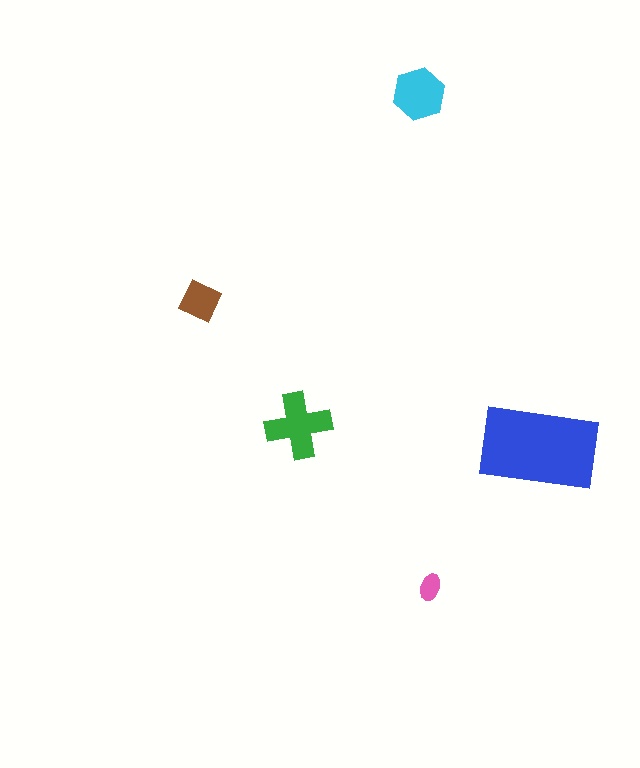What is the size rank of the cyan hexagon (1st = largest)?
3rd.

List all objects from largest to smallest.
The blue rectangle, the green cross, the cyan hexagon, the brown square, the pink ellipse.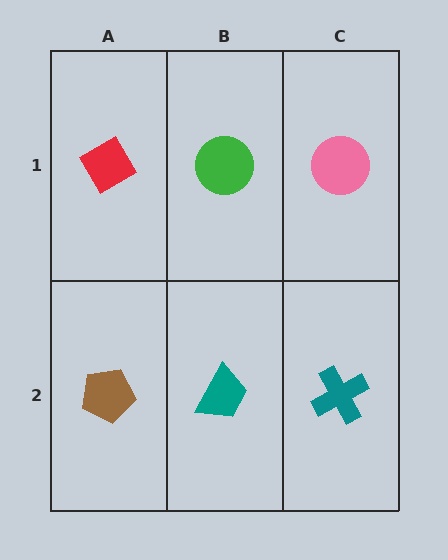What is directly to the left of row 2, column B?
A brown pentagon.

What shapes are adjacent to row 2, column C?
A pink circle (row 1, column C), a teal trapezoid (row 2, column B).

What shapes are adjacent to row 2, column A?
A red diamond (row 1, column A), a teal trapezoid (row 2, column B).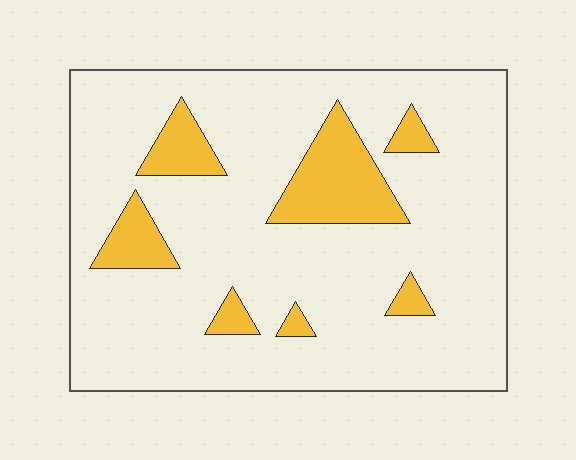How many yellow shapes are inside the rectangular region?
7.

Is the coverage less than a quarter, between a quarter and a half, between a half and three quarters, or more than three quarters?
Less than a quarter.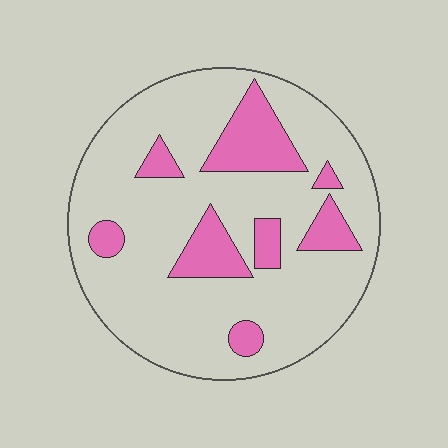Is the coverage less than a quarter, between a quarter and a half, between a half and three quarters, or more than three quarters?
Less than a quarter.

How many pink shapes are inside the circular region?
8.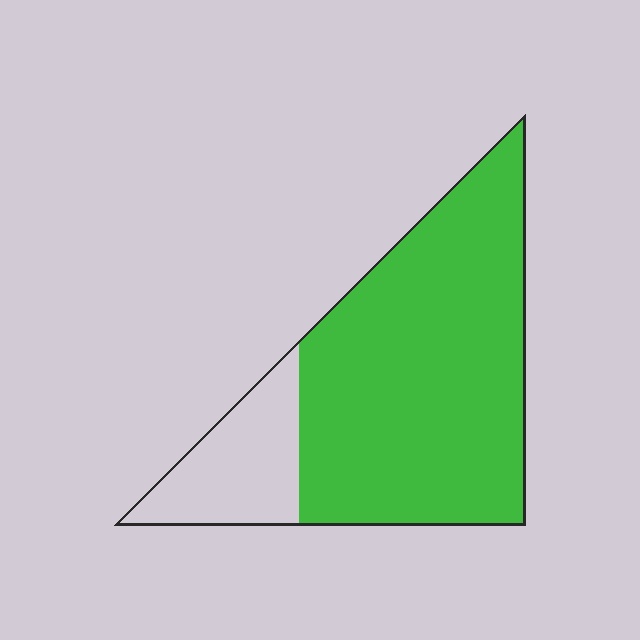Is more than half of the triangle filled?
Yes.